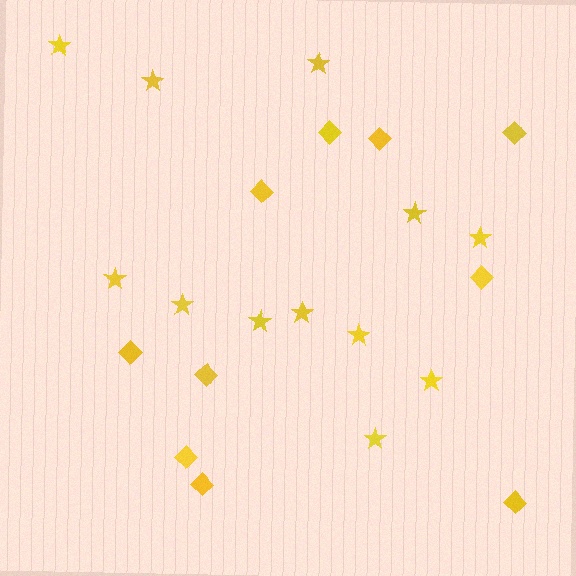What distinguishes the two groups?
There are 2 groups: one group of diamonds (10) and one group of stars (12).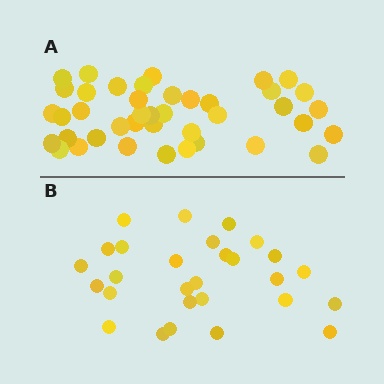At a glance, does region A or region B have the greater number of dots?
Region A (the top region) has more dots.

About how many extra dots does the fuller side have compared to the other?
Region A has approximately 15 more dots than region B.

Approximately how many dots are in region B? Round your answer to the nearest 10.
About 30 dots. (The exact count is 28, which rounds to 30.)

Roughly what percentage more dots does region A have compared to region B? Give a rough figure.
About 45% more.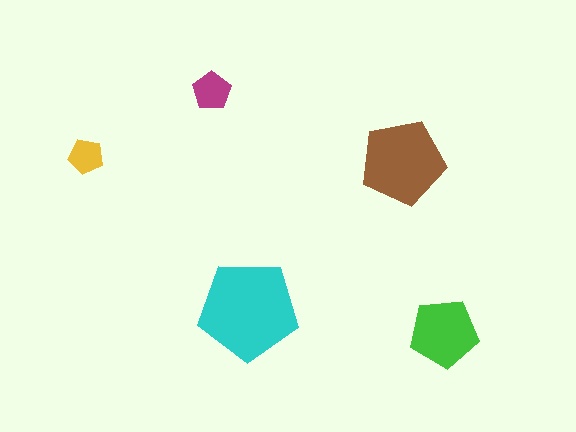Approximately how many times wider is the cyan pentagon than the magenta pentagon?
About 2.5 times wider.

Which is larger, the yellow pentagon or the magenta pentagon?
The magenta one.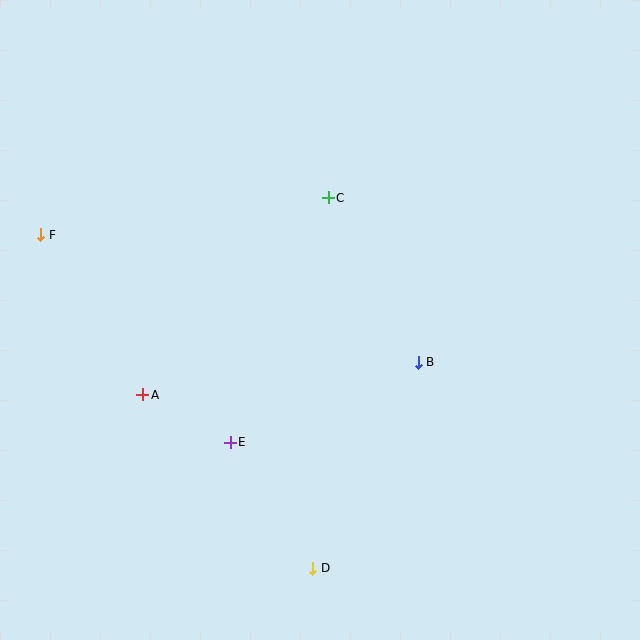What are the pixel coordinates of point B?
Point B is at (418, 362).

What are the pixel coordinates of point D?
Point D is at (313, 568).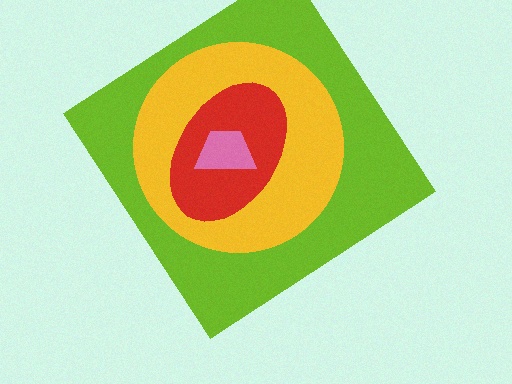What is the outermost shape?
The lime diamond.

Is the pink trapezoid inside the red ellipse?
Yes.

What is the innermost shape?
The pink trapezoid.